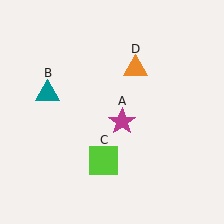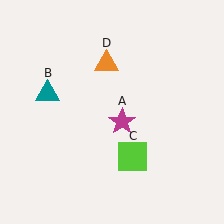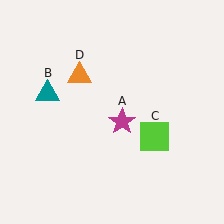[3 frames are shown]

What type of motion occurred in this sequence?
The lime square (object C), orange triangle (object D) rotated counterclockwise around the center of the scene.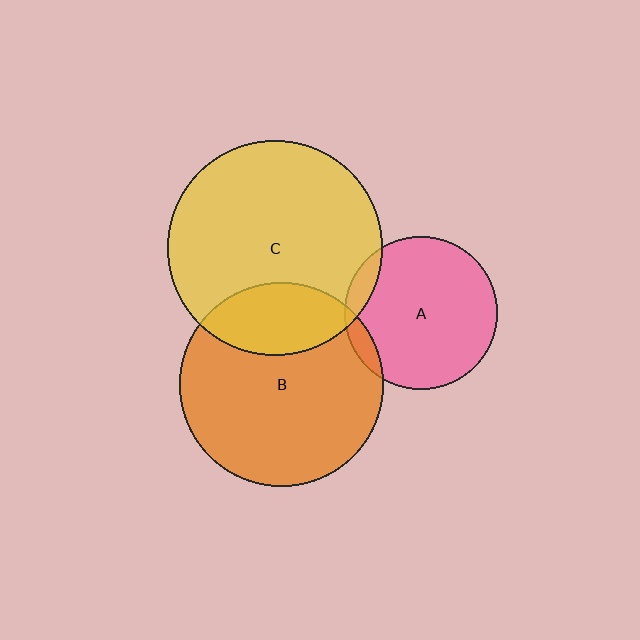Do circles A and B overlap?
Yes.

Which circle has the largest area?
Circle C (yellow).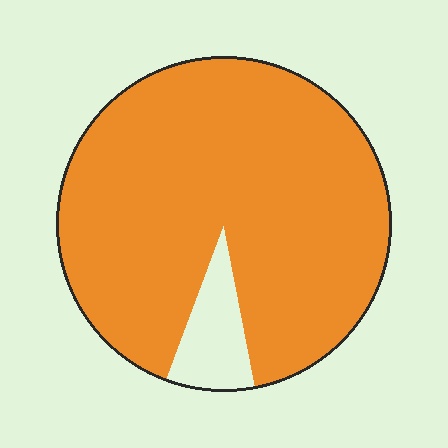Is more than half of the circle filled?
Yes.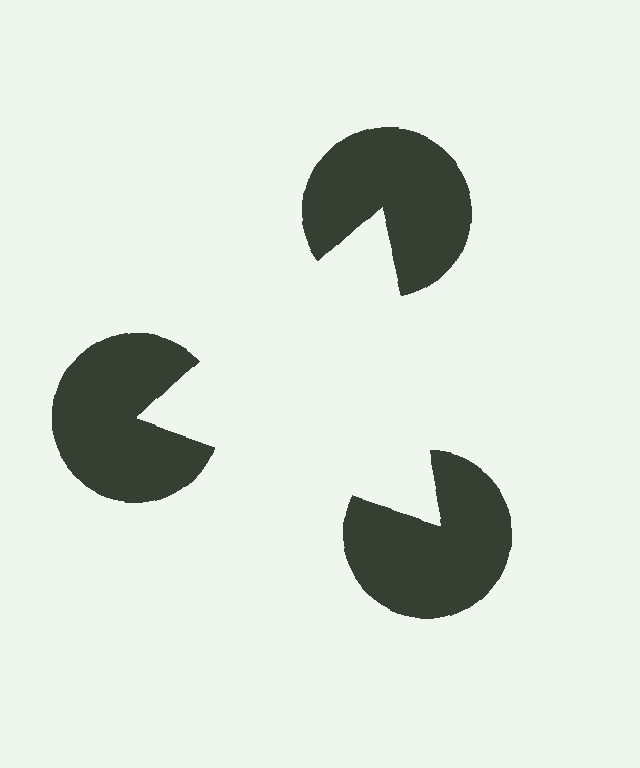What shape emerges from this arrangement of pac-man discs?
An illusory triangle — its edges are inferred from the aligned wedge cuts in the pac-man discs, not physically drawn.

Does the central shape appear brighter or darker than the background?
It typically appears slightly brighter than the background, even though no actual brightness change is drawn.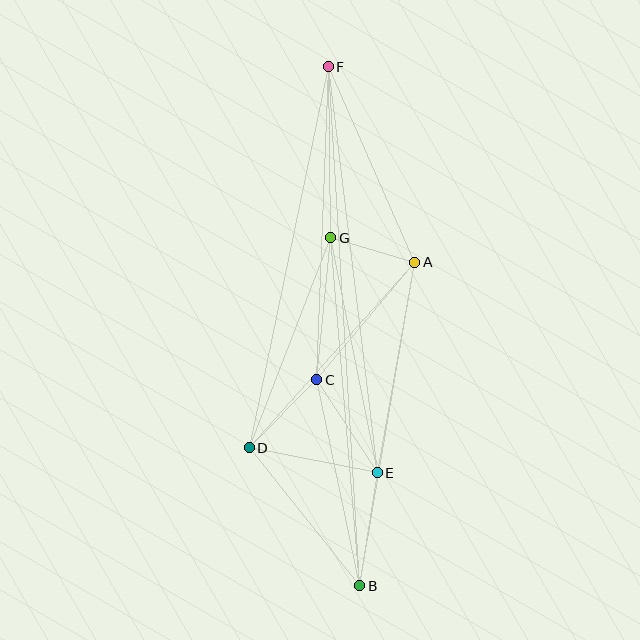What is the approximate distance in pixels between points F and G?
The distance between F and G is approximately 171 pixels.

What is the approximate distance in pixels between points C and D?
The distance between C and D is approximately 96 pixels.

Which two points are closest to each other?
Points A and G are closest to each other.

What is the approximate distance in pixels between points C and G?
The distance between C and G is approximately 142 pixels.